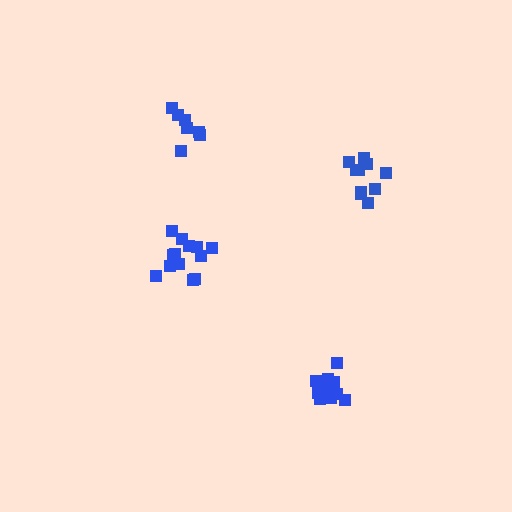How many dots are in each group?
Group 1: 10 dots, Group 2: 10 dots, Group 3: 13 dots, Group 4: 7 dots (40 total).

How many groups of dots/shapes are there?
There are 4 groups.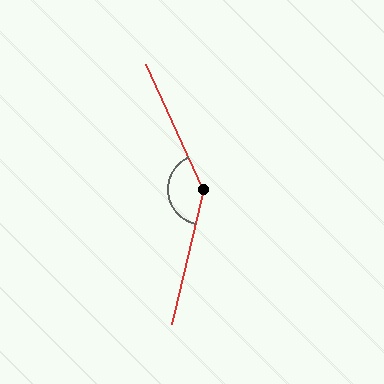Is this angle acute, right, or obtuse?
It is obtuse.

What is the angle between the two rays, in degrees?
Approximately 142 degrees.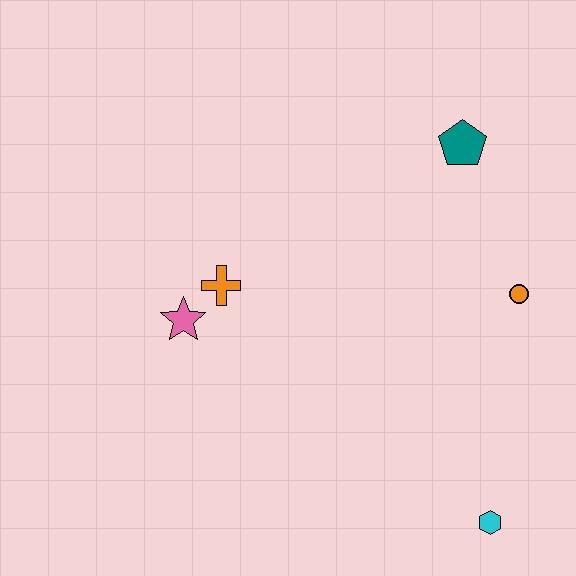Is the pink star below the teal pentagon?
Yes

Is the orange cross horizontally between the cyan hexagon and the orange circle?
No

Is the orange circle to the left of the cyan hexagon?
No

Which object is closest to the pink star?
The orange cross is closest to the pink star.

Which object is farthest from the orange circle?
The pink star is farthest from the orange circle.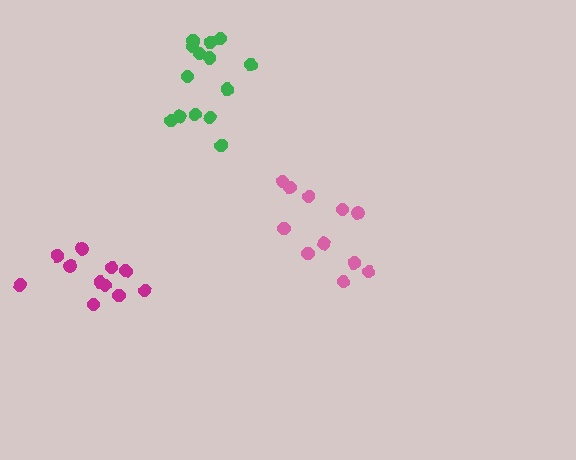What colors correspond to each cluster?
The clusters are colored: pink, green, magenta.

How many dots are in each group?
Group 1: 11 dots, Group 2: 14 dots, Group 3: 11 dots (36 total).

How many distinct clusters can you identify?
There are 3 distinct clusters.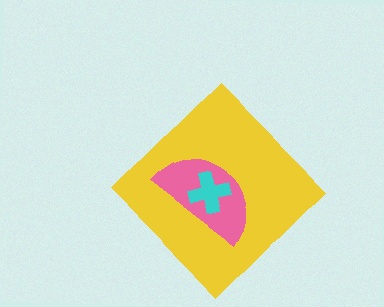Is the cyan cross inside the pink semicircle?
Yes.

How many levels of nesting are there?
3.